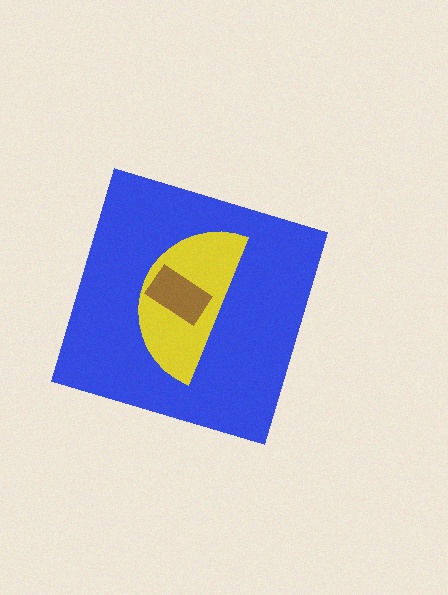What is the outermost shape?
The blue diamond.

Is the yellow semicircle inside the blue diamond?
Yes.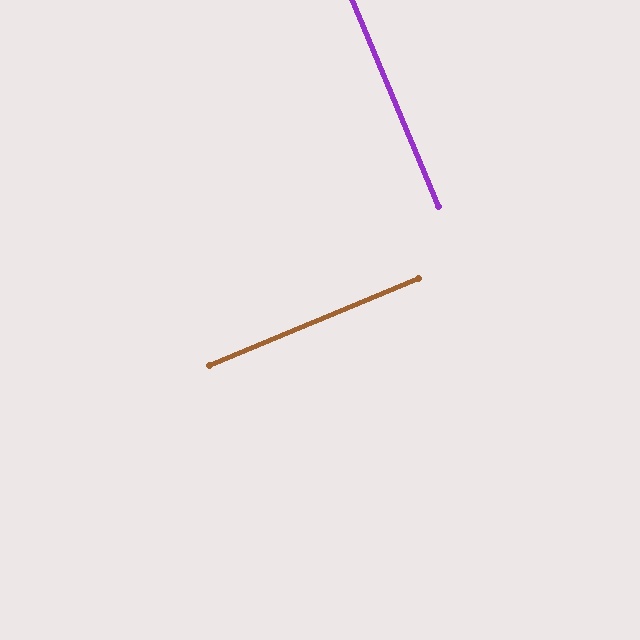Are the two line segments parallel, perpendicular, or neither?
Perpendicular — they meet at approximately 90°.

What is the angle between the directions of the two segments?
Approximately 90 degrees.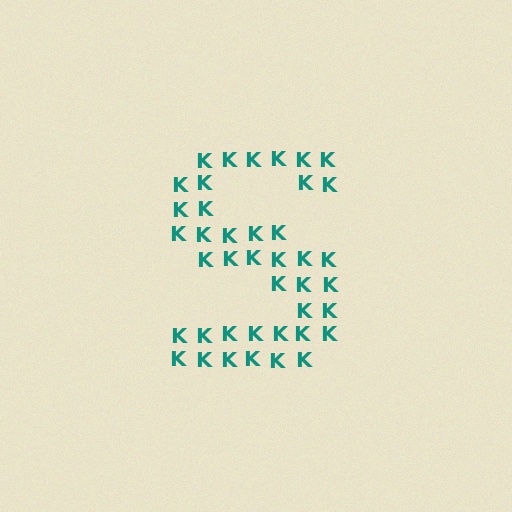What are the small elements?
The small elements are letter K's.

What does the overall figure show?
The overall figure shows the letter S.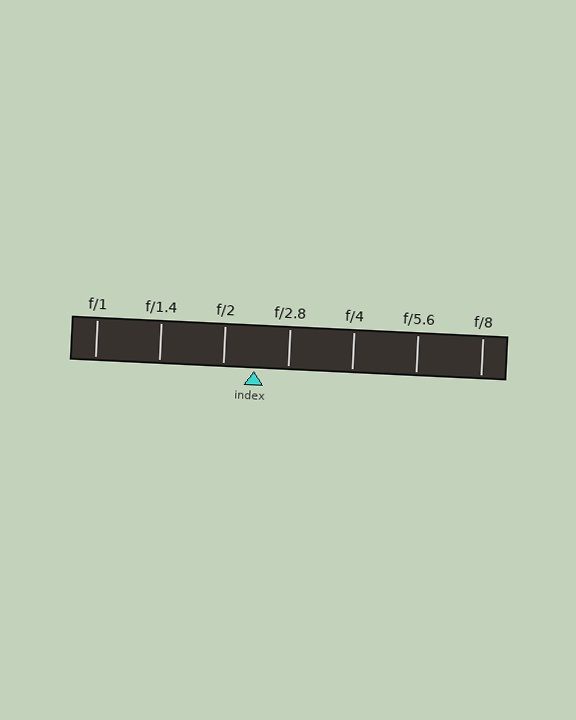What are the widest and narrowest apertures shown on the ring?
The widest aperture shown is f/1 and the narrowest is f/8.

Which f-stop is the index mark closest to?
The index mark is closest to f/2.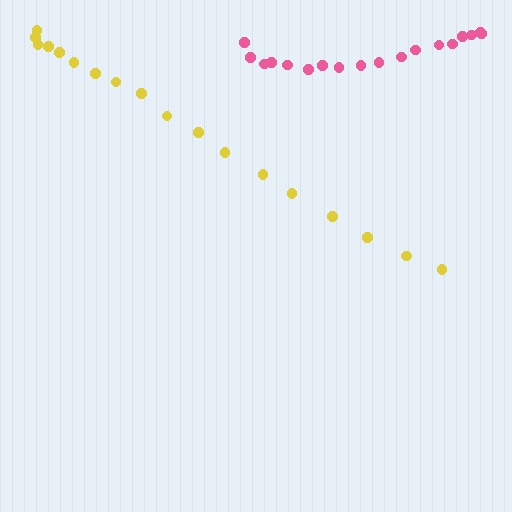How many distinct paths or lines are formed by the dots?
There are 2 distinct paths.